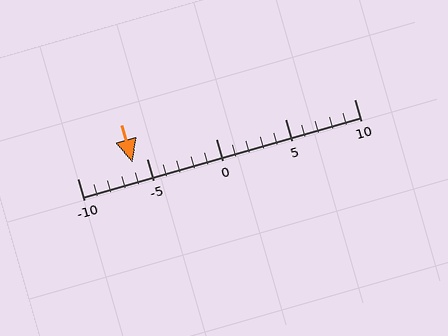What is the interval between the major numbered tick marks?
The major tick marks are spaced 5 units apart.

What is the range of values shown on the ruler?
The ruler shows values from -10 to 10.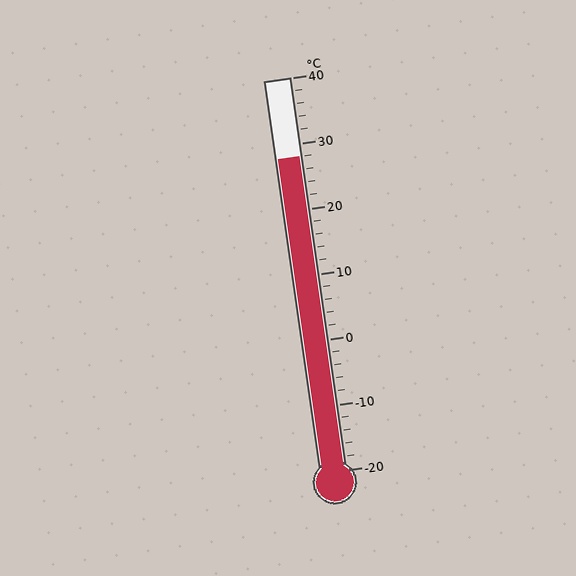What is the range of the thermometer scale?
The thermometer scale ranges from -20°C to 40°C.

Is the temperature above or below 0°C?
The temperature is above 0°C.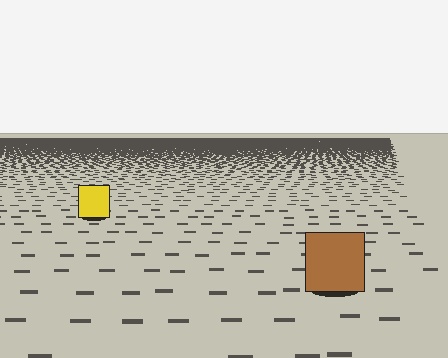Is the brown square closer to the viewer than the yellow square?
Yes. The brown square is closer — you can tell from the texture gradient: the ground texture is coarser near it.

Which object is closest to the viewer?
The brown square is closest. The texture marks near it are larger and more spread out.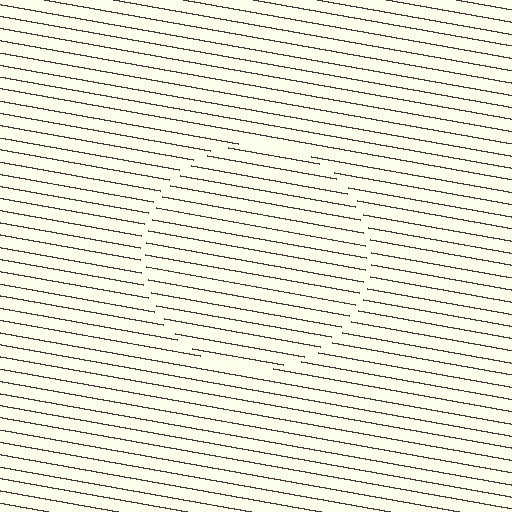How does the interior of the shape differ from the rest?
The interior of the shape contains the same grating, shifted by half a period — the contour is defined by the phase discontinuity where line-ends from the inner and outer gratings abut.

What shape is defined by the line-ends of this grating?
An illusory circle. The interior of the shape contains the same grating, shifted by half a period — the contour is defined by the phase discontinuity where line-ends from the inner and outer gratings abut.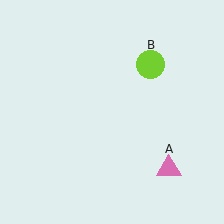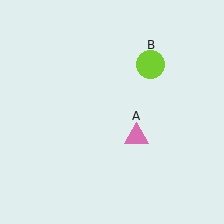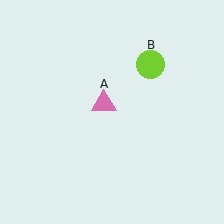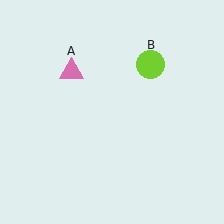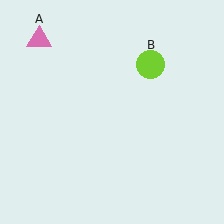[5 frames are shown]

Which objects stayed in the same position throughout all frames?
Lime circle (object B) remained stationary.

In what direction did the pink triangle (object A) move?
The pink triangle (object A) moved up and to the left.